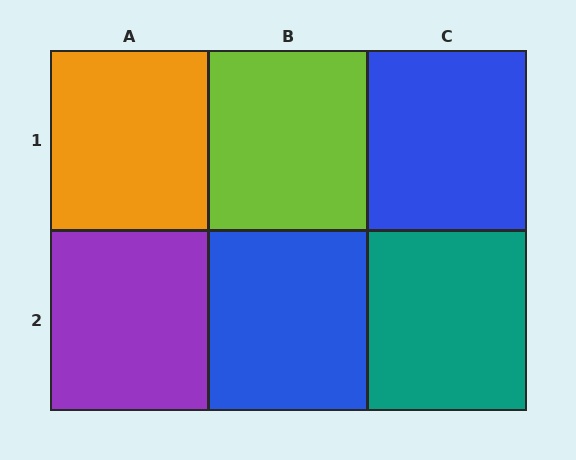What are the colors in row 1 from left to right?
Orange, lime, blue.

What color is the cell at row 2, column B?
Blue.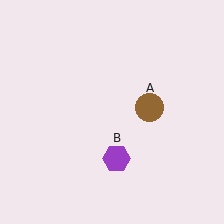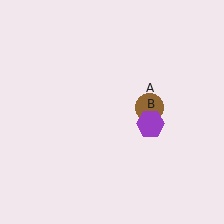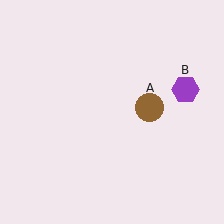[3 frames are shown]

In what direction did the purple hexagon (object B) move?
The purple hexagon (object B) moved up and to the right.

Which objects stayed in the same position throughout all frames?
Brown circle (object A) remained stationary.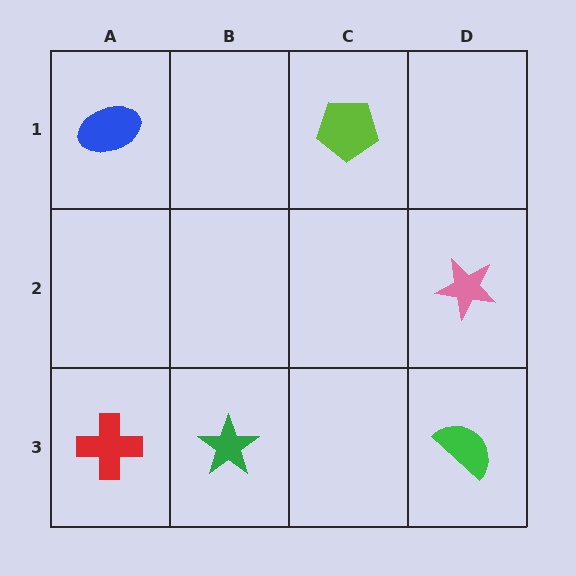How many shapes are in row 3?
3 shapes.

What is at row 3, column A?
A red cross.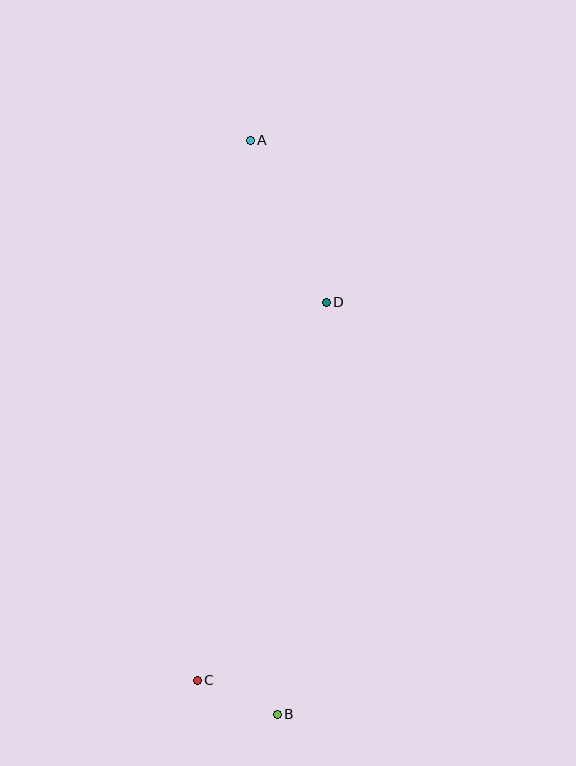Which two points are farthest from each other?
Points A and B are farthest from each other.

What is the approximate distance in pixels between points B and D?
The distance between B and D is approximately 415 pixels.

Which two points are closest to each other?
Points B and C are closest to each other.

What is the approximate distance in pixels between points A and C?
The distance between A and C is approximately 543 pixels.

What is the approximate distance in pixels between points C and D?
The distance between C and D is approximately 400 pixels.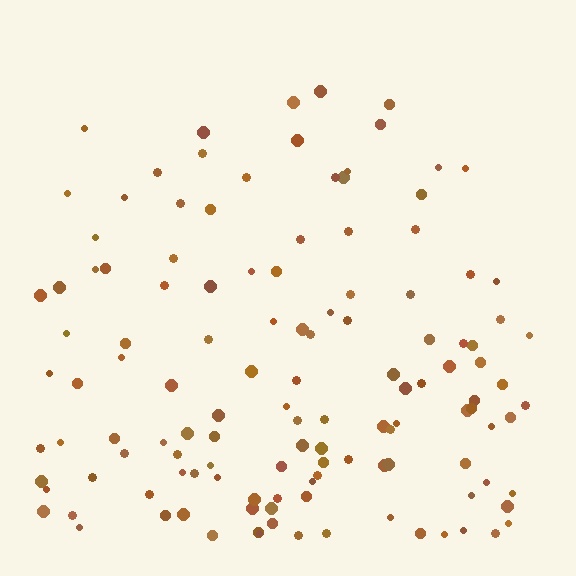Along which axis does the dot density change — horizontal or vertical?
Vertical.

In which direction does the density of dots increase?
From top to bottom, with the bottom side densest.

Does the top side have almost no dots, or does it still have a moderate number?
Still a moderate number, just noticeably fewer than the bottom.